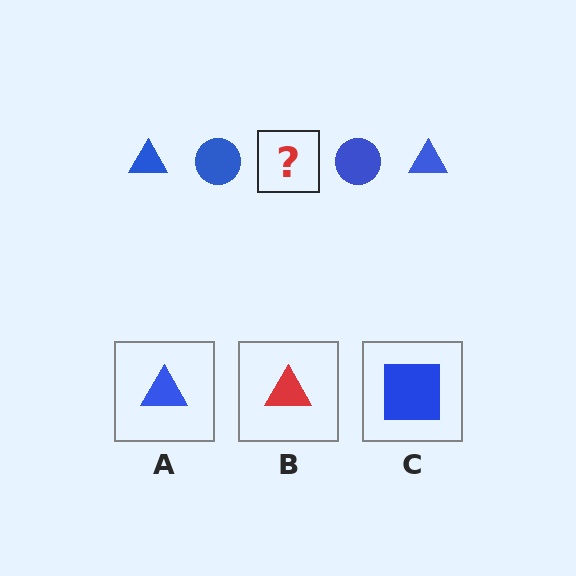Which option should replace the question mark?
Option A.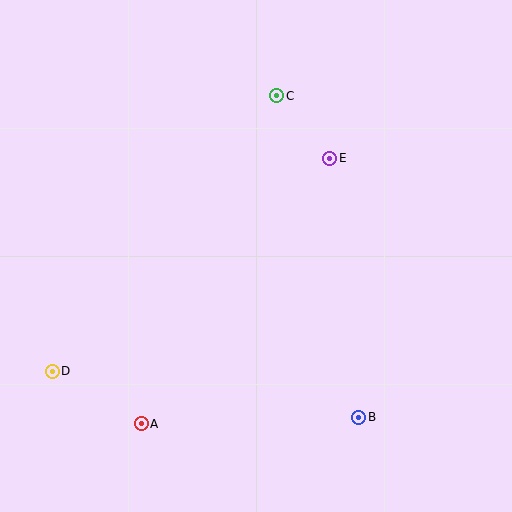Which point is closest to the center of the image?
Point E at (330, 158) is closest to the center.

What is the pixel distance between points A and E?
The distance between A and E is 326 pixels.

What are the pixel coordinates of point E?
Point E is at (330, 158).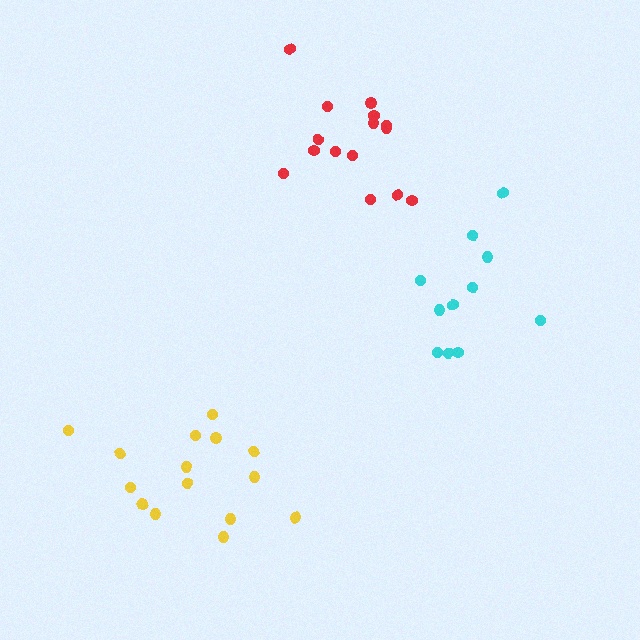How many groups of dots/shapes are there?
There are 3 groups.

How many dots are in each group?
Group 1: 15 dots, Group 2: 11 dots, Group 3: 15 dots (41 total).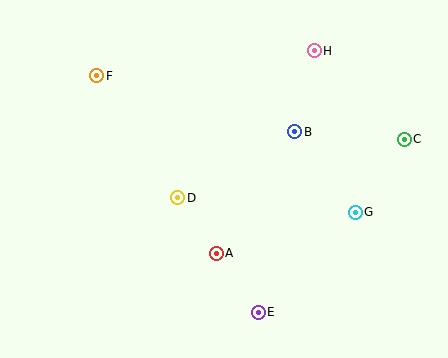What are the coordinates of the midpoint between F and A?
The midpoint between F and A is at (156, 165).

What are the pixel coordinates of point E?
Point E is at (258, 312).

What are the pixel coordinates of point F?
Point F is at (97, 76).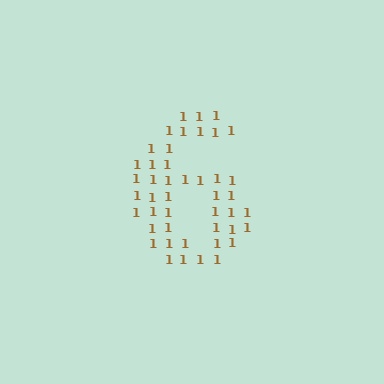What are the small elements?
The small elements are digit 1's.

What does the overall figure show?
The overall figure shows the digit 6.